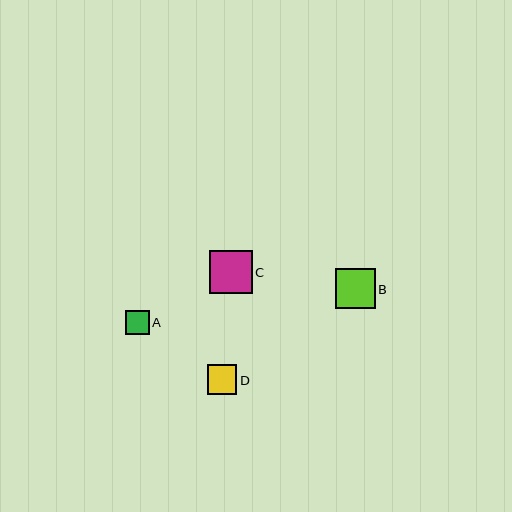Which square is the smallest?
Square A is the smallest with a size of approximately 24 pixels.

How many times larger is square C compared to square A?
Square C is approximately 1.8 times the size of square A.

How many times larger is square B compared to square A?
Square B is approximately 1.7 times the size of square A.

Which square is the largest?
Square C is the largest with a size of approximately 43 pixels.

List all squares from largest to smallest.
From largest to smallest: C, B, D, A.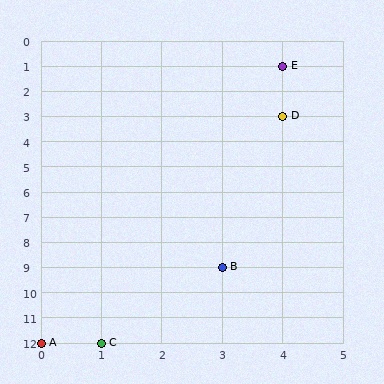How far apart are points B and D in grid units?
Points B and D are 1 column and 6 rows apart (about 6.1 grid units diagonally).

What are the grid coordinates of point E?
Point E is at grid coordinates (4, 1).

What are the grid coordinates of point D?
Point D is at grid coordinates (4, 3).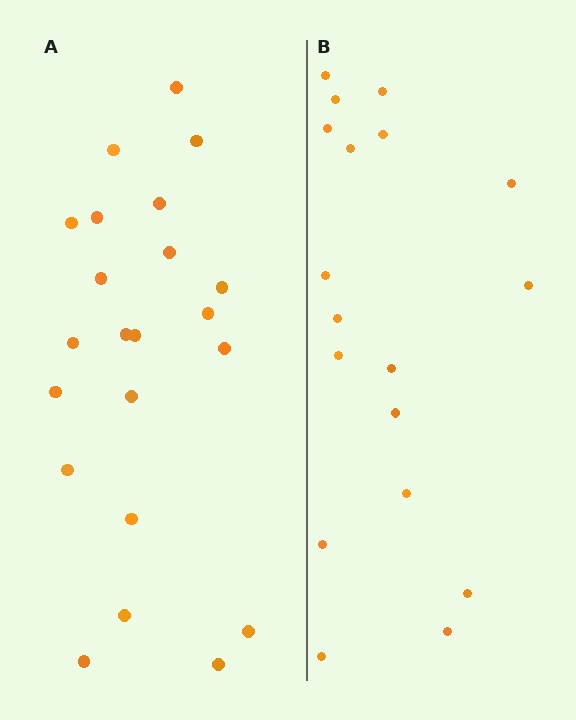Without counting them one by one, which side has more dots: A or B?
Region A (the left region) has more dots.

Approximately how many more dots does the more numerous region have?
Region A has about 4 more dots than region B.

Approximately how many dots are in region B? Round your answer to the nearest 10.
About 20 dots. (The exact count is 18, which rounds to 20.)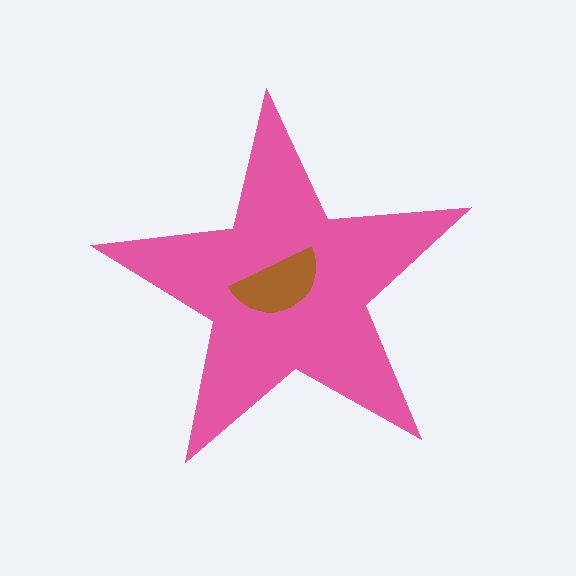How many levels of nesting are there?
2.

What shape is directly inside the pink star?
The brown semicircle.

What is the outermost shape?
The pink star.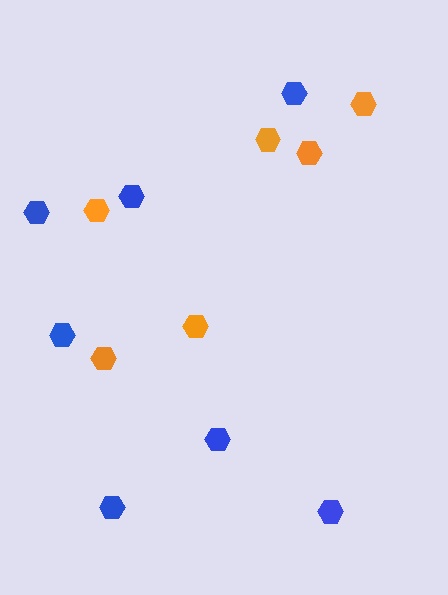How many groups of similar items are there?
There are 2 groups: one group of blue hexagons (7) and one group of orange hexagons (6).